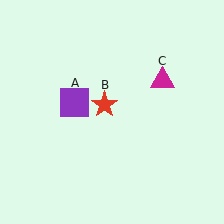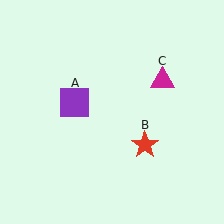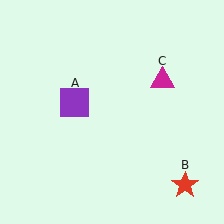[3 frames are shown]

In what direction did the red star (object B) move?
The red star (object B) moved down and to the right.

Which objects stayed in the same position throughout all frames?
Purple square (object A) and magenta triangle (object C) remained stationary.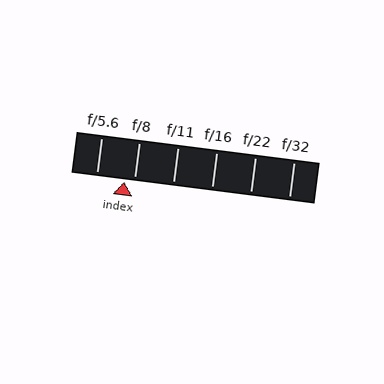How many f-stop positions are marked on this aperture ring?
There are 6 f-stop positions marked.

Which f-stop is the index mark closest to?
The index mark is closest to f/8.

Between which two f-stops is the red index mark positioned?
The index mark is between f/5.6 and f/8.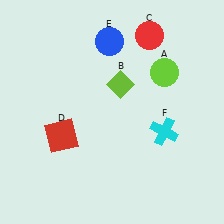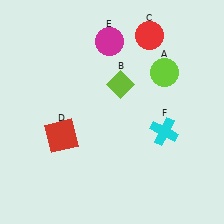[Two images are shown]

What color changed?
The circle (E) changed from blue in Image 1 to magenta in Image 2.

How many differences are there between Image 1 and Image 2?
There is 1 difference between the two images.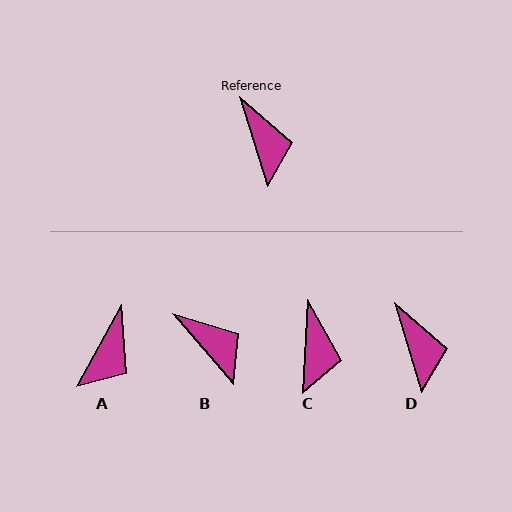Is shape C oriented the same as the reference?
No, it is off by about 20 degrees.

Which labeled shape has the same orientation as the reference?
D.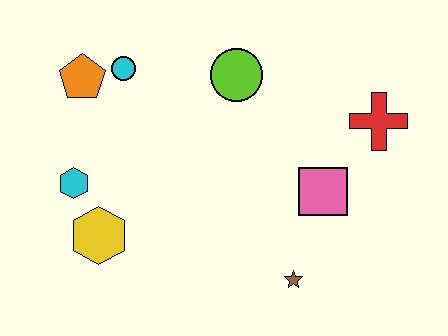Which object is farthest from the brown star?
The orange pentagon is farthest from the brown star.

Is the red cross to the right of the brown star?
Yes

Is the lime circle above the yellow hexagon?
Yes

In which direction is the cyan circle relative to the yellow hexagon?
The cyan circle is above the yellow hexagon.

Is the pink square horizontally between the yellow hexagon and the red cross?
Yes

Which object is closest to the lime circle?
The cyan circle is closest to the lime circle.